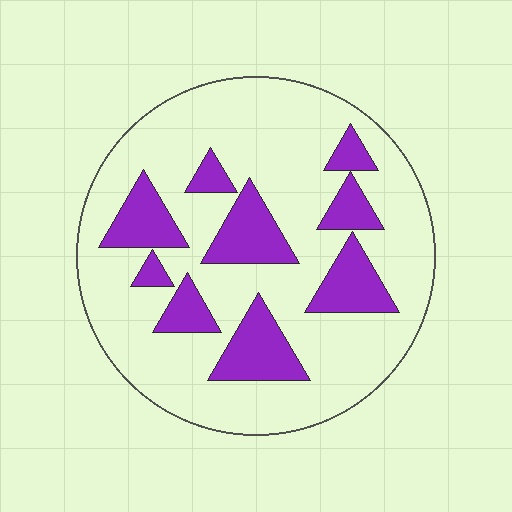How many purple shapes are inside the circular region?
9.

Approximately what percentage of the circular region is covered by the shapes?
Approximately 25%.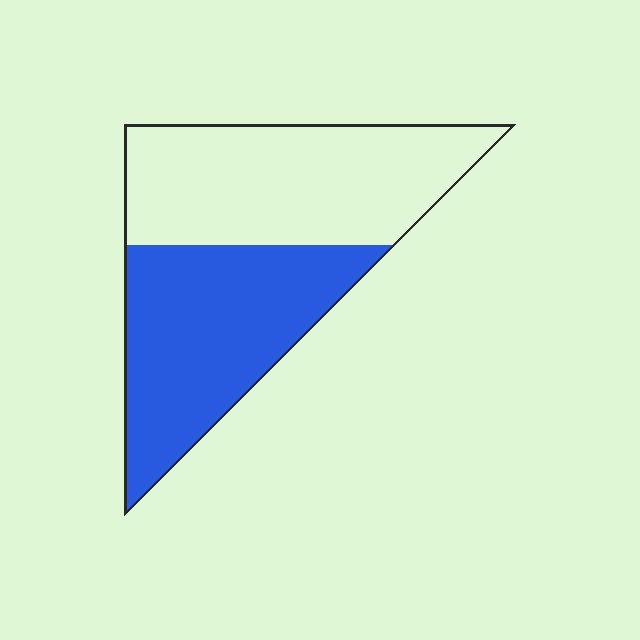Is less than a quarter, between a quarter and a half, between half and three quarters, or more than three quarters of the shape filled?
Between a quarter and a half.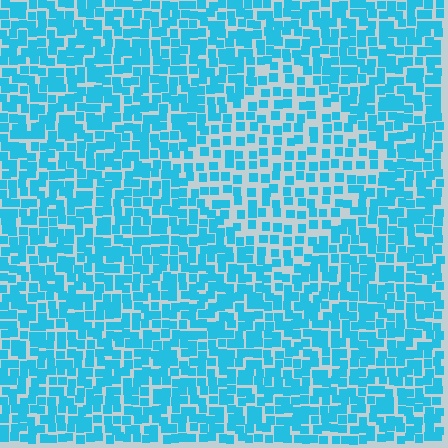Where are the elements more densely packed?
The elements are more densely packed outside the diamond boundary.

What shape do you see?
I see a diamond.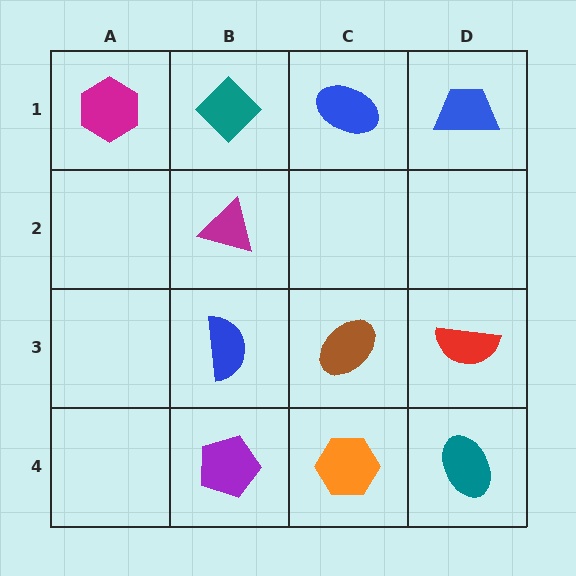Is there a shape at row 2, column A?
No, that cell is empty.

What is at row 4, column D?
A teal ellipse.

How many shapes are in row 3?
3 shapes.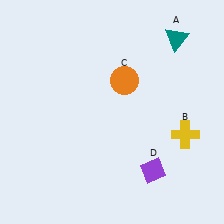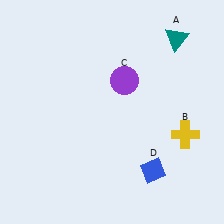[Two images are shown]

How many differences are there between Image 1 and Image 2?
There are 2 differences between the two images.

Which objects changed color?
C changed from orange to purple. D changed from purple to blue.